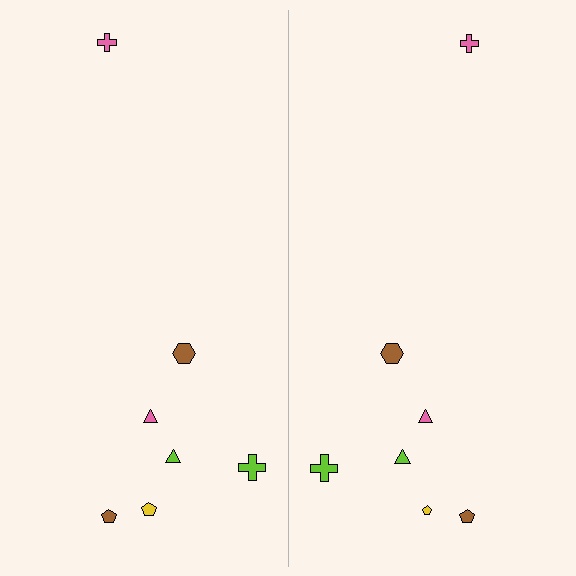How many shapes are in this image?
There are 14 shapes in this image.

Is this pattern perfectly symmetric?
No, the pattern is not perfectly symmetric. The yellow pentagon on the right side has a different size than its mirror counterpart.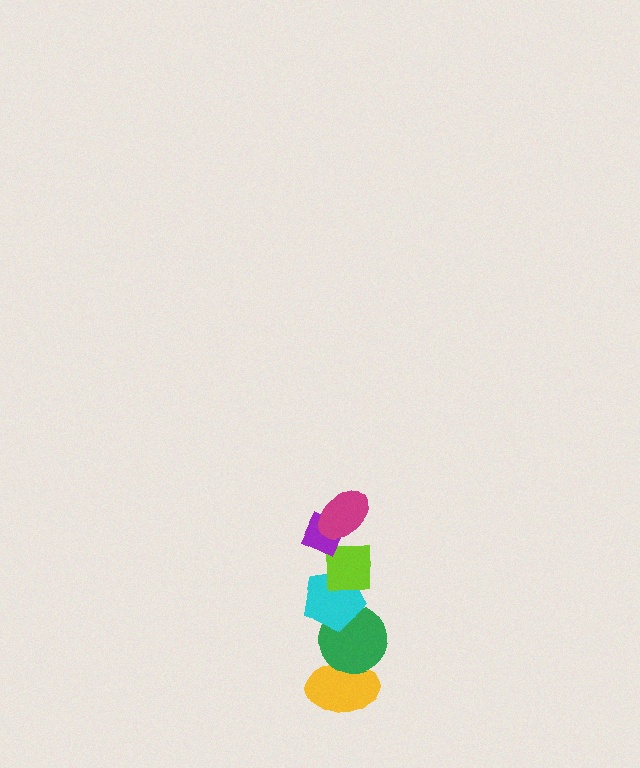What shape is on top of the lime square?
The purple diamond is on top of the lime square.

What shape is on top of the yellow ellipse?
The green circle is on top of the yellow ellipse.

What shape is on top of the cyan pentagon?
The lime square is on top of the cyan pentagon.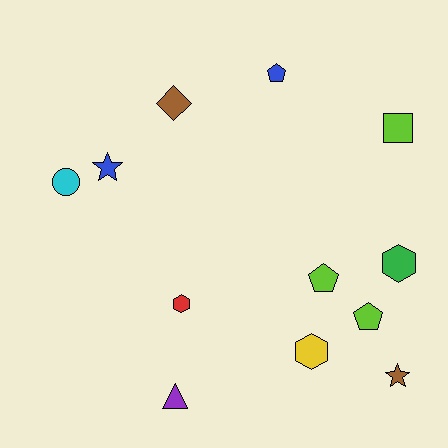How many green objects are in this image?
There is 1 green object.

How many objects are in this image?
There are 12 objects.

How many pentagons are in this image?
There are 3 pentagons.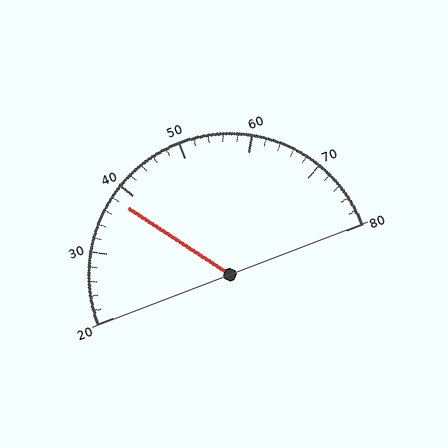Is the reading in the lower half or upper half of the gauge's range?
The reading is in the lower half of the range (20 to 80).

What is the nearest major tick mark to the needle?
The nearest major tick mark is 40.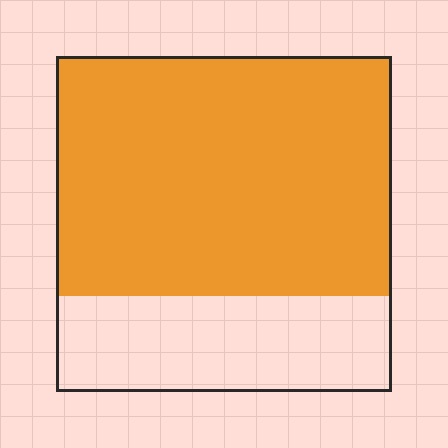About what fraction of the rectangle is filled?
About three quarters (3/4).